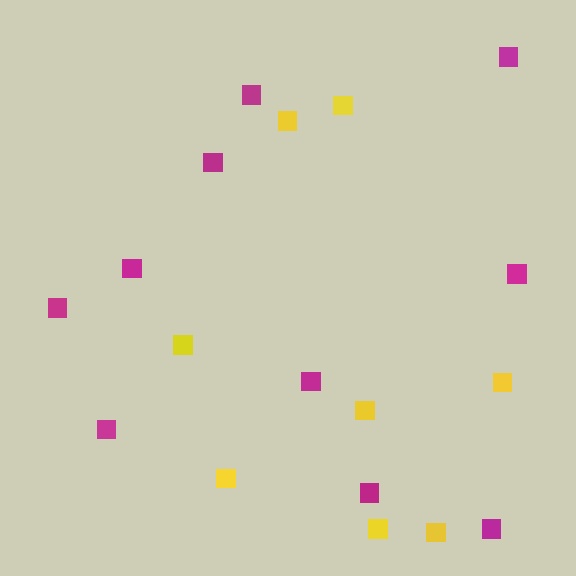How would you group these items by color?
There are 2 groups: one group of magenta squares (10) and one group of yellow squares (8).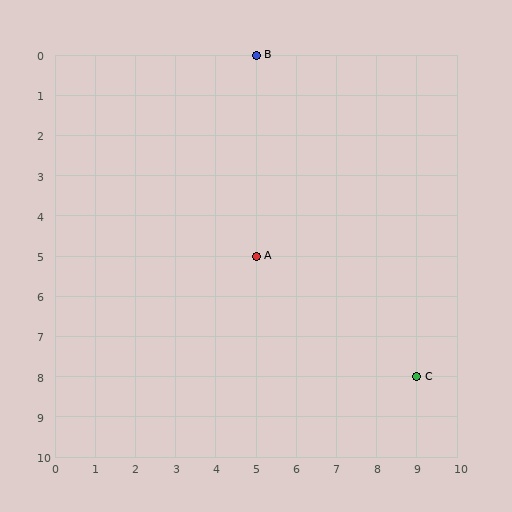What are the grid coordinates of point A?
Point A is at grid coordinates (5, 5).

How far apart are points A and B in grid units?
Points A and B are 5 rows apart.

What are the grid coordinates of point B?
Point B is at grid coordinates (5, 0).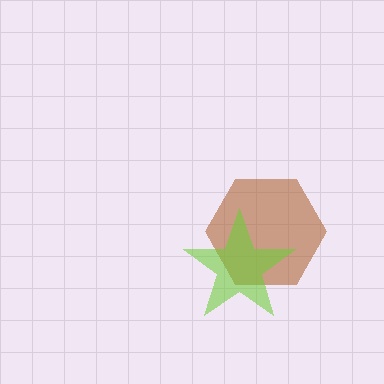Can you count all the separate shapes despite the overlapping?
Yes, there are 2 separate shapes.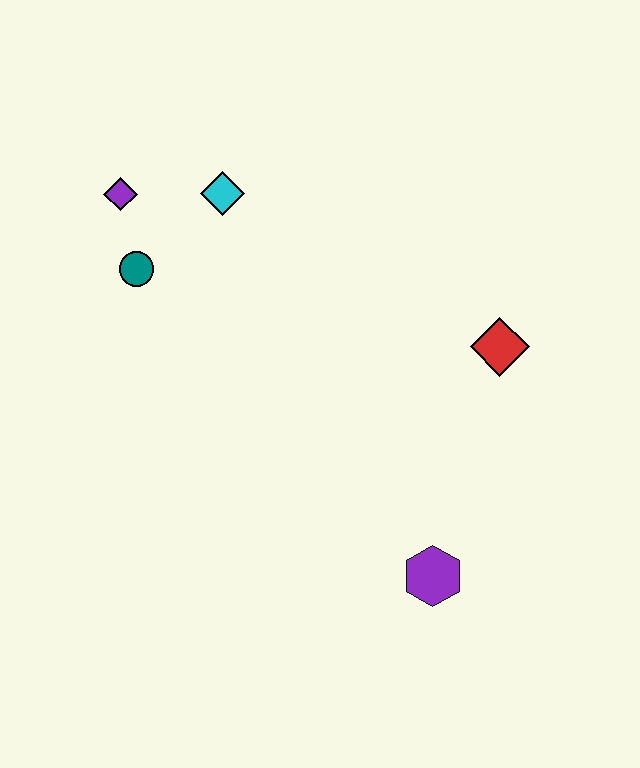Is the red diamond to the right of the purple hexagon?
Yes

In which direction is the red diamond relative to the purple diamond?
The red diamond is to the right of the purple diamond.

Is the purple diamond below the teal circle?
No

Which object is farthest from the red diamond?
The purple diamond is farthest from the red diamond.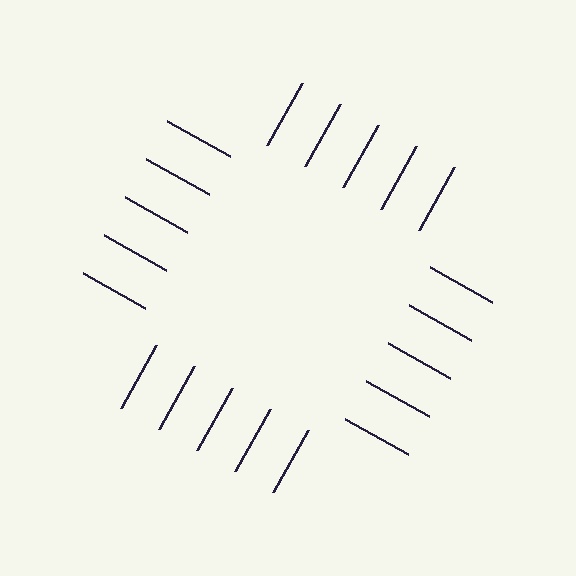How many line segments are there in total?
20 — 5 along each of the 4 edges.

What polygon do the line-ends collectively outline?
An illusory square — the line segments terminate on its edges but no continuous stroke is drawn.